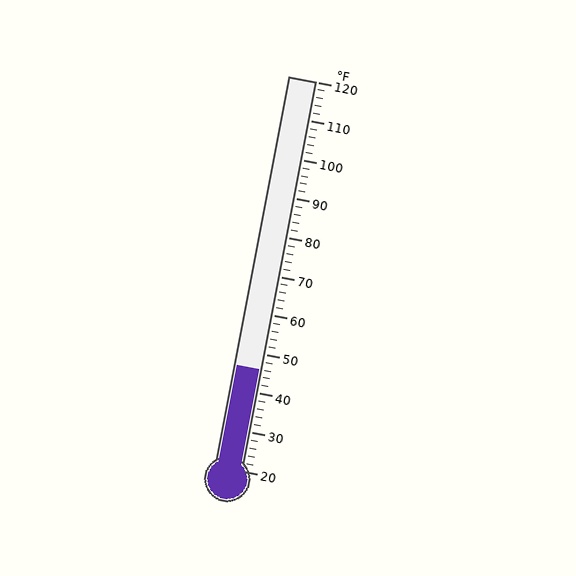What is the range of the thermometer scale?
The thermometer scale ranges from 20°F to 120°F.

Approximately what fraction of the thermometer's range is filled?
The thermometer is filled to approximately 25% of its range.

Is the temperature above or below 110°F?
The temperature is below 110°F.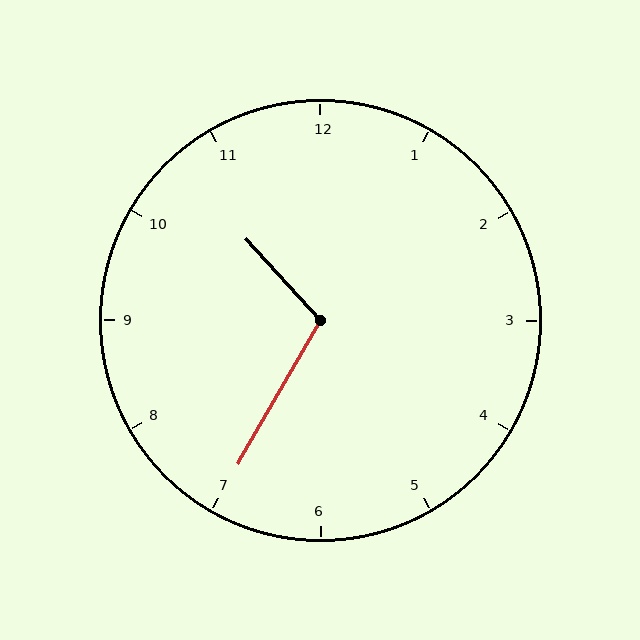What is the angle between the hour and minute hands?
Approximately 108 degrees.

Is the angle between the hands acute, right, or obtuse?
It is obtuse.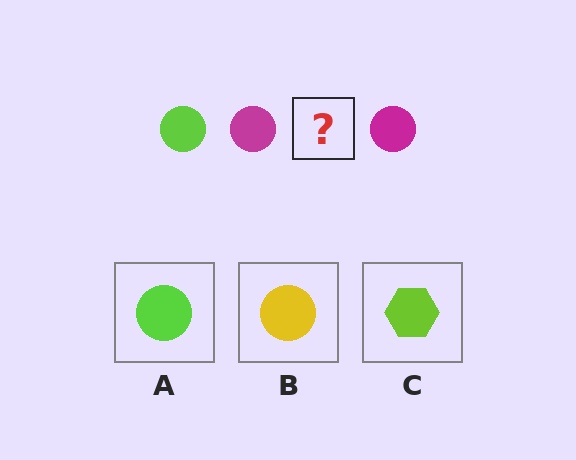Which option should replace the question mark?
Option A.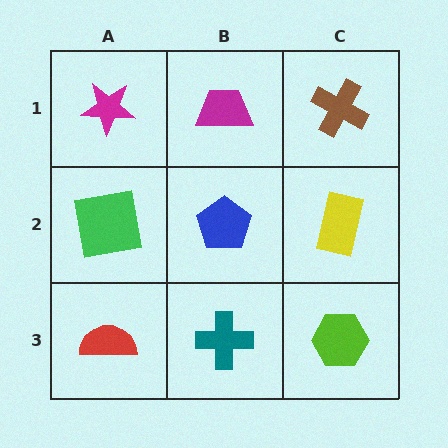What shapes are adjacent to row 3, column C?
A yellow rectangle (row 2, column C), a teal cross (row 3, column B).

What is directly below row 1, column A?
A green square.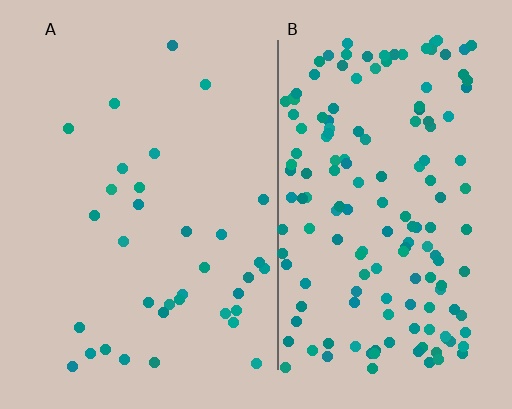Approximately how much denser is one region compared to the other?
Approximately 4.6× — region B over region A.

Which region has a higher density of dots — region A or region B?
B (the right).